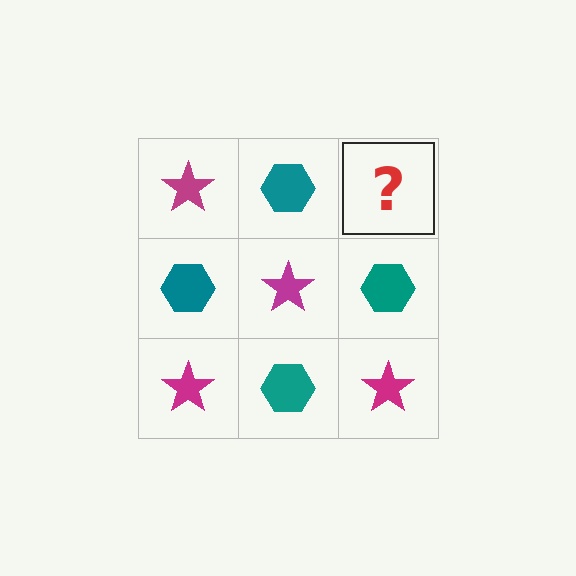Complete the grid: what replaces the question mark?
The question mark should be replaced with a magenta star.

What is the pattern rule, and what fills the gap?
The rule is that it alternates magenta star and teal hexagon in a checkerboard pattern. The gap should be filled with a magenta star.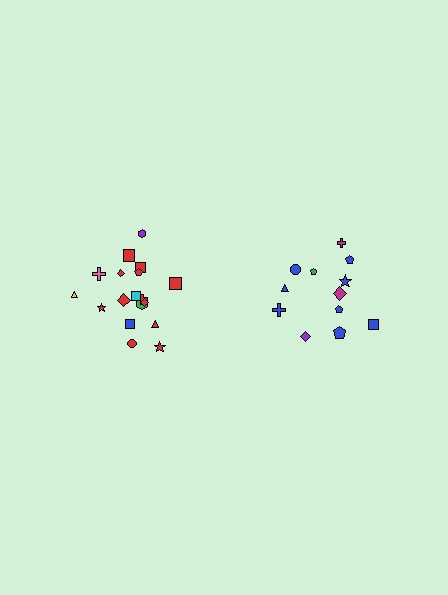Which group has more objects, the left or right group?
The left group.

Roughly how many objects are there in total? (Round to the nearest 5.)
Roughly 30 objects in total.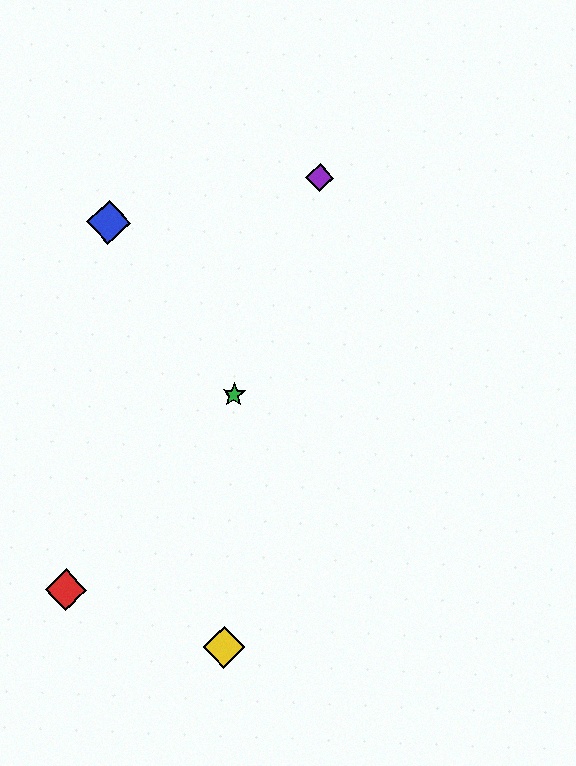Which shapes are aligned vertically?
The green star, the yellow diamond are aligned vertically.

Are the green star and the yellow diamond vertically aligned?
Yes, both are at x≈234.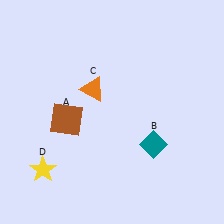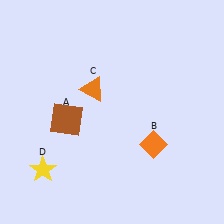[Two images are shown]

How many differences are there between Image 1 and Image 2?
There is 1 difference between the two images.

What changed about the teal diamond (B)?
In Image 1, B is teal. In Image 2, it changed to orange.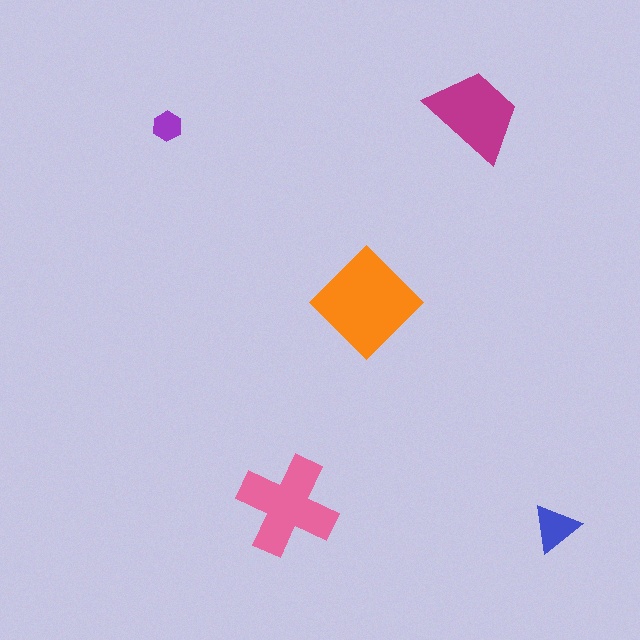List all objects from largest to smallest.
The orange diamond, the pink cross, the magenta trapezoid, the blue triangle, the purple hexagon.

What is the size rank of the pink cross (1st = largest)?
2nd.